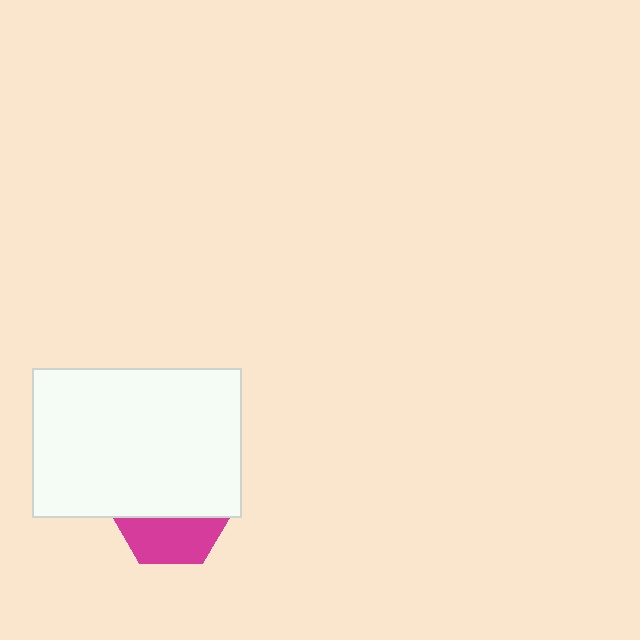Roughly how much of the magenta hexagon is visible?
A small part of it is visible (roughly 40%).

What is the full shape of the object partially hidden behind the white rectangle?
The partially hidden object is a magenta hexagon.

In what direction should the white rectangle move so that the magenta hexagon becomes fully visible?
The white rectangle should move up. That is the shortest direction to clear the overlap and leave the magenta hexagon fully visible.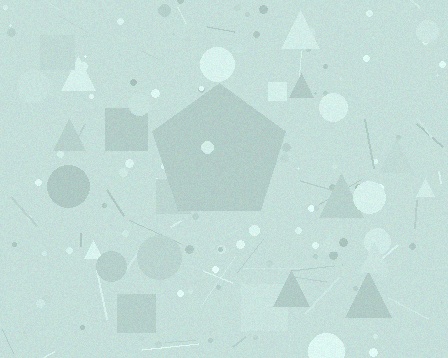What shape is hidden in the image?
A pentagon is hidden in the image.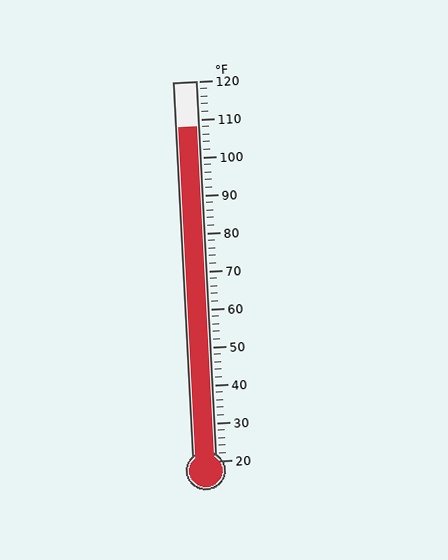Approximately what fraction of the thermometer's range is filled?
The thermometer is filled to approximately 90% of its range.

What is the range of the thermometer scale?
The thermometer scale ranges from 20°F to 120°F.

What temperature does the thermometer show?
The thermometer shows approximately 108°F.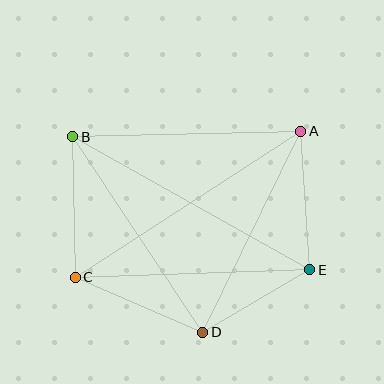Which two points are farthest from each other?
Points B and E are farthest from each other.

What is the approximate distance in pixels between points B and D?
The distance between B and D is approximately 235 pixels.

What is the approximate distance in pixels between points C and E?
The distance between C and E is approximately 235 pixels.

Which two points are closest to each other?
Points D and E are closest to each other.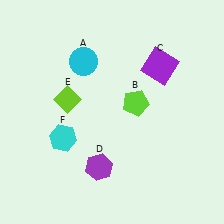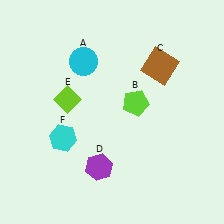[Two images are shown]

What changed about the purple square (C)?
In Image 1, C is purple. In Image 2, it changed to brown.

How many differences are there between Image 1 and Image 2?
There is 1 difference between the two images.